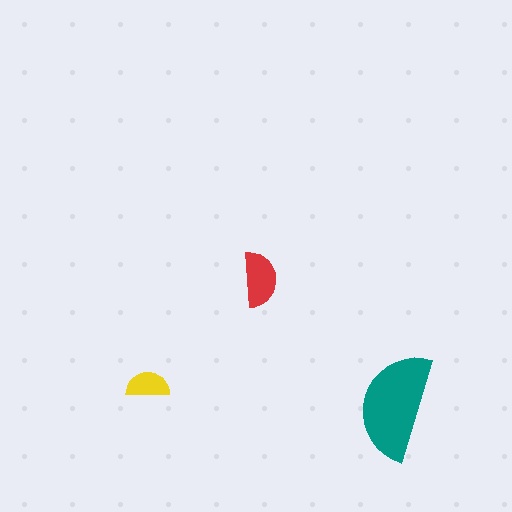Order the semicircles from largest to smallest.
the teal one, the red one, the yellow one.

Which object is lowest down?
The teal semicircle is bottommost.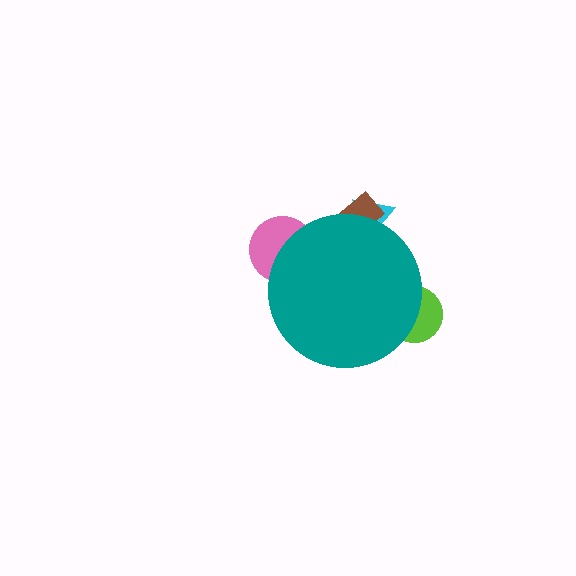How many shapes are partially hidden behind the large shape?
4 shapes are partially hidden.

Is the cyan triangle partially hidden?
Yes, the cyan triangle is partially hidden behind the teal circle.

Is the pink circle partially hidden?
Yes, the pink circle is partially hidden behind the teal circle.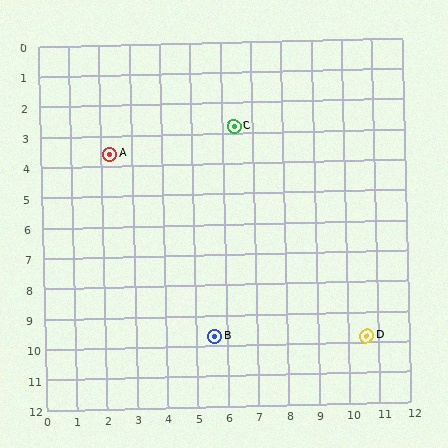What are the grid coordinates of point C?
Point C is at approximately (6.4, 2.8).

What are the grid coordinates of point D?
Point D is at approximately (10.6, 9.8).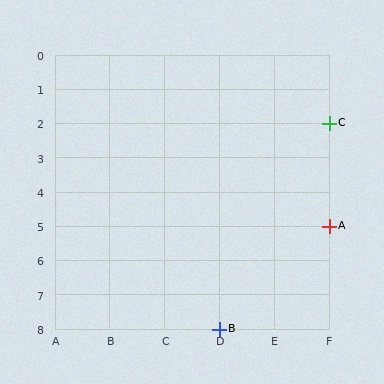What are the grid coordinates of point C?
Point C is at grid coordinates (F, 2).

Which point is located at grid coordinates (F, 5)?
Point A is at (F, 5).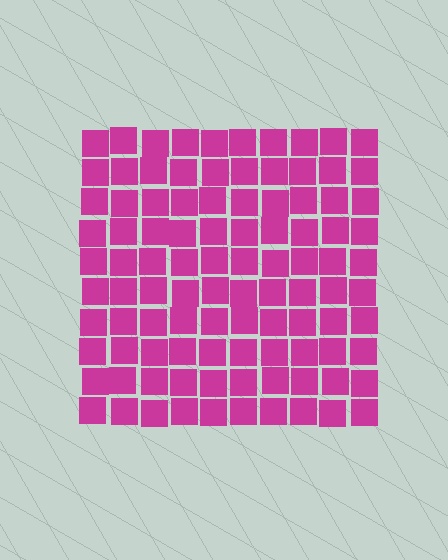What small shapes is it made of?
It is made of small squares.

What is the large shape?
The large shape is a square.